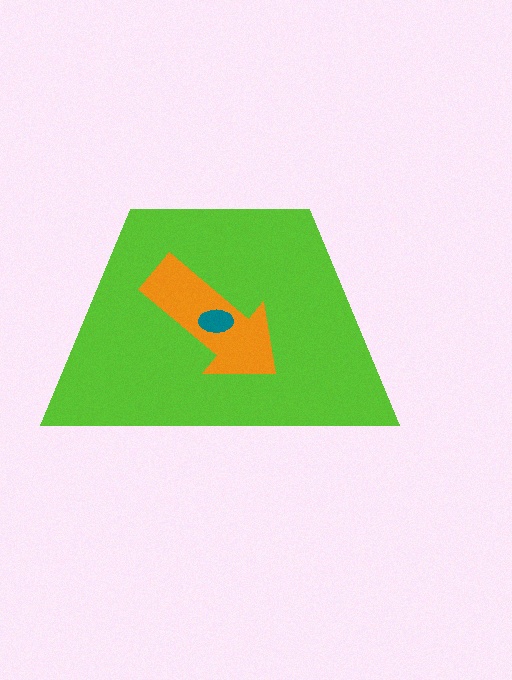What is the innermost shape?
The teal ellipse.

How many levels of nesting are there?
3.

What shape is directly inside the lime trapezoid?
The orange arrow.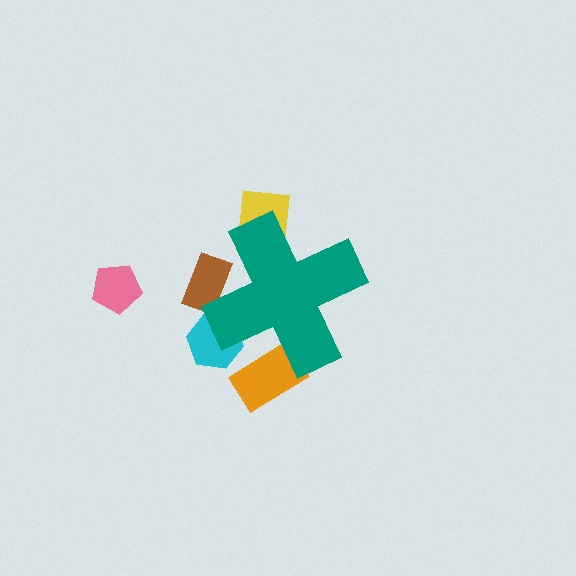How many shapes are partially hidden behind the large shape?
4 shapes are partially hidden.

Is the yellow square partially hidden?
Yes, the yellow square is partially hidden behind the teal cross.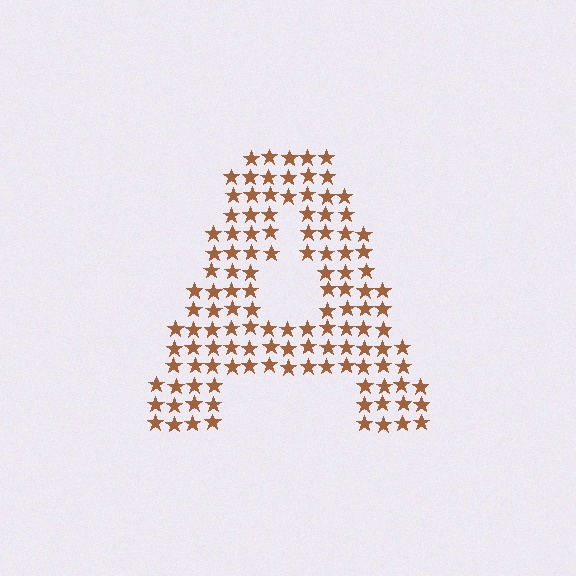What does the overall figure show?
The overall figure shows the letter A.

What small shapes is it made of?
It is made of small stars.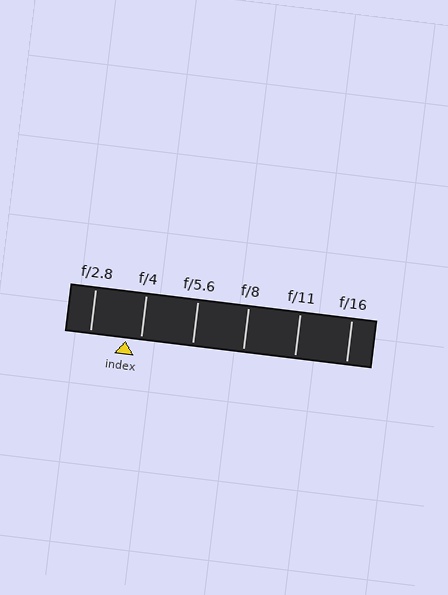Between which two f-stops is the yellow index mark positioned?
The index mark is between f/2.8 and f/4.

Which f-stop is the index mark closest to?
The index mark is closest to f/4.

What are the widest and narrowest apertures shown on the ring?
The widest aperture shown is f/2.8 and the narrowest is f/16.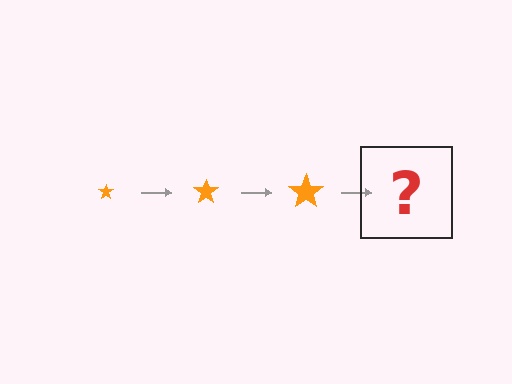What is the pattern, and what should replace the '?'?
The pattern is that the star gets progressively larger each step. The '?' should be an orange star, larger than the previous one.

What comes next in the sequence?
The next element should be an orange star, larger than the previous one.